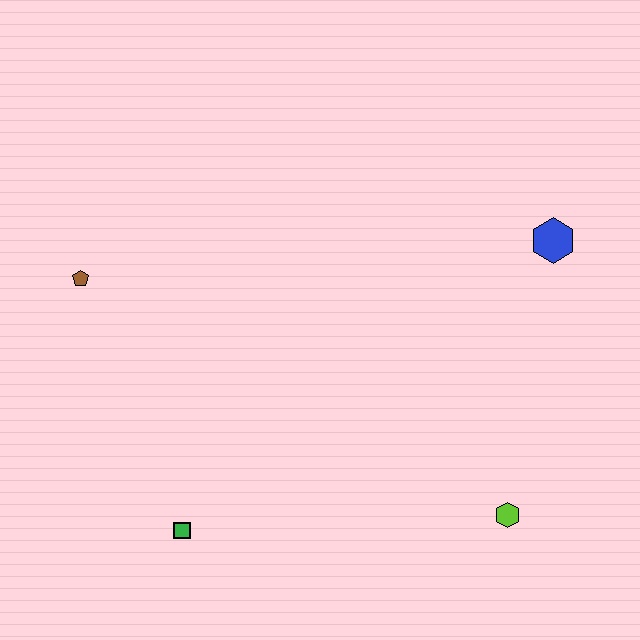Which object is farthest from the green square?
The blue hexagon is farthest from the green square.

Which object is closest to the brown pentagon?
The green square is closest to the brown pentagon.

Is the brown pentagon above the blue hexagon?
No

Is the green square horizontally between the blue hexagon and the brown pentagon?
Yes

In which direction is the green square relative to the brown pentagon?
The green square is below the brown pentagon.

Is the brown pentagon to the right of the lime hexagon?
No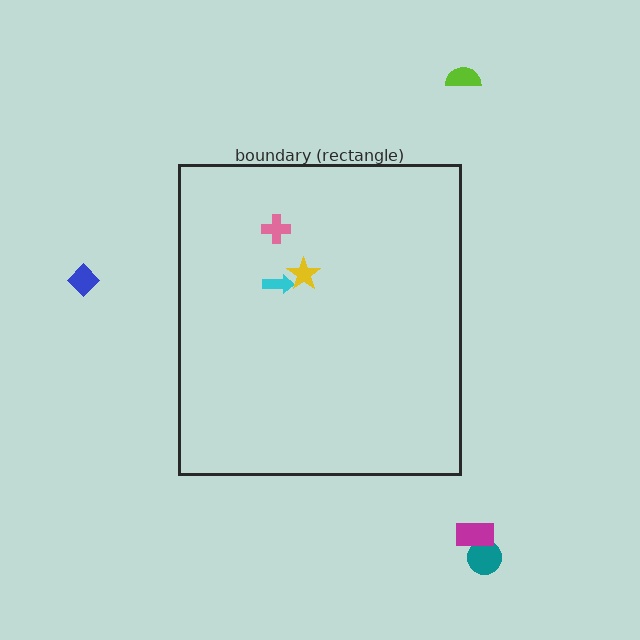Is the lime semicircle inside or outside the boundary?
Outside.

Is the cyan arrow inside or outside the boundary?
Inside.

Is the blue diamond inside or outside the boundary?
Outside.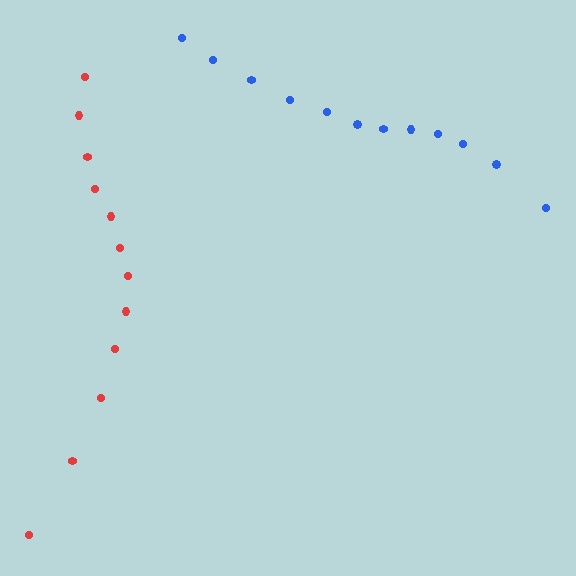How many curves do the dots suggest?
There are 2 distinct paths.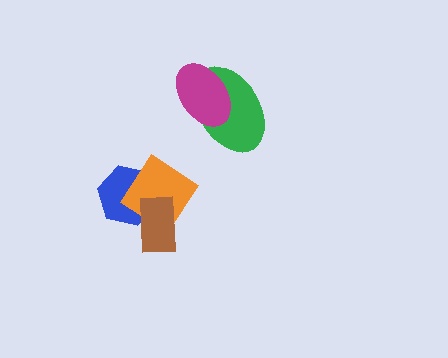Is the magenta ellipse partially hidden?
No, no other shape covers it.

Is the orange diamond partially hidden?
Yes, it is partially covered by another shape.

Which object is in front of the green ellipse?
The magenta ellipse is in front of the green ellipse.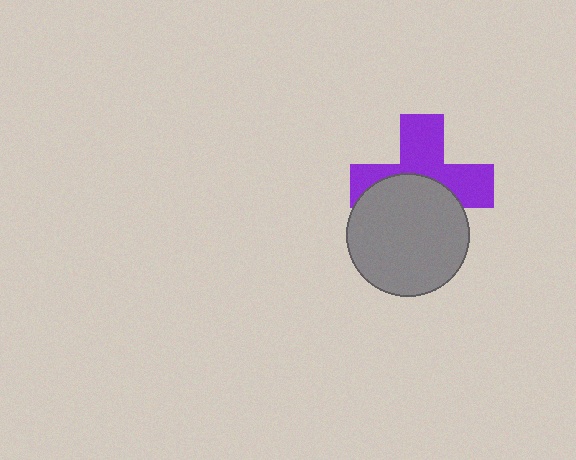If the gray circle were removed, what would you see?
You would see the complete purple cross.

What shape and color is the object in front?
The object in front is a gray circle.